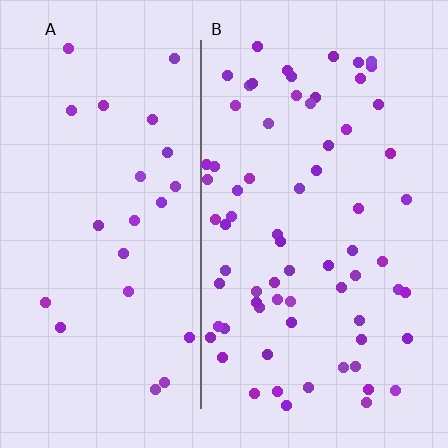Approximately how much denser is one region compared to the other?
Approximately 2.9× — region B over region A.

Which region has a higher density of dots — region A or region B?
B (the right).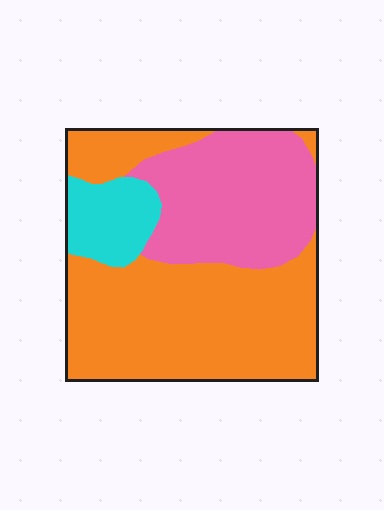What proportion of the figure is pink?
Pink takes up about one third (1/3) of the figure.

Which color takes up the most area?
Orange, at roughly 55%.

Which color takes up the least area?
Cyan, at roughly 10%.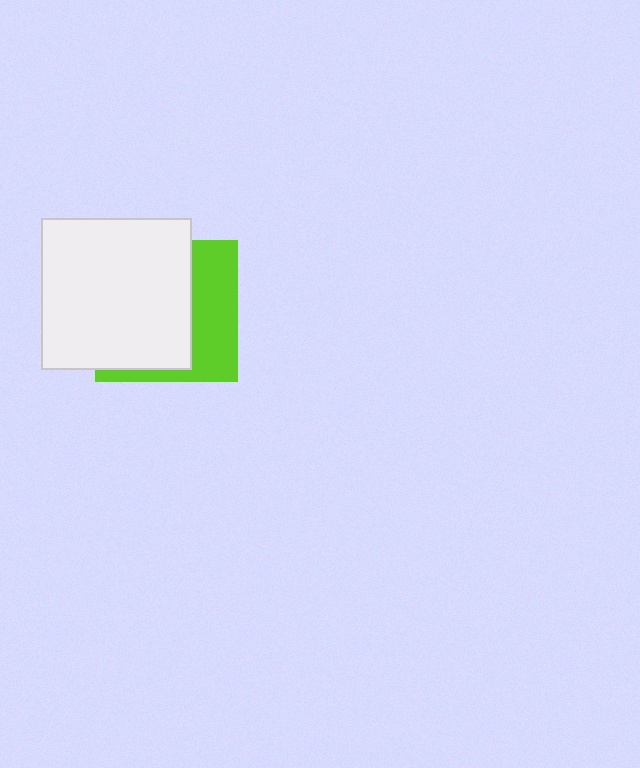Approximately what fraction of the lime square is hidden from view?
Roughly 62% of the lime square is hidden behind the white square.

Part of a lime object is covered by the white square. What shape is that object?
It is a square.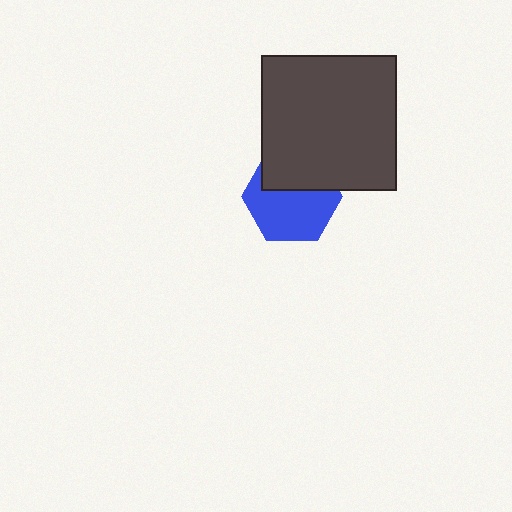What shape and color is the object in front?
The object in front is a dark gray square.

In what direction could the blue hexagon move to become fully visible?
The blue hexagon could move down. That would shift it out from behind the dark gray square entirely.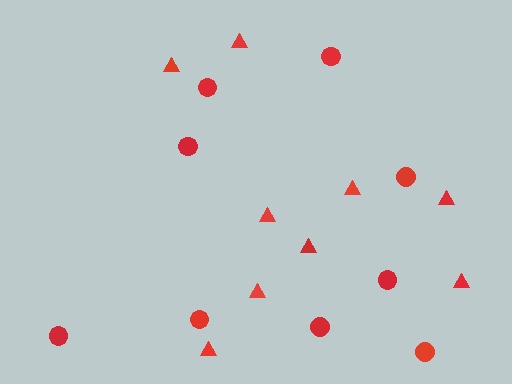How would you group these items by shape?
There are 2 groups: one group of circles (9) and one group of triangles (9).